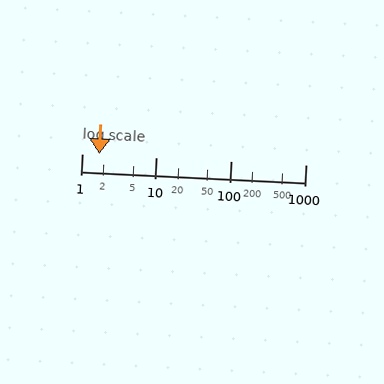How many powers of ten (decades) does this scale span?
The scale spans 3 decades, from 1 to 1000.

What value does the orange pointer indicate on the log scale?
The pointer indicates approximately 1.7.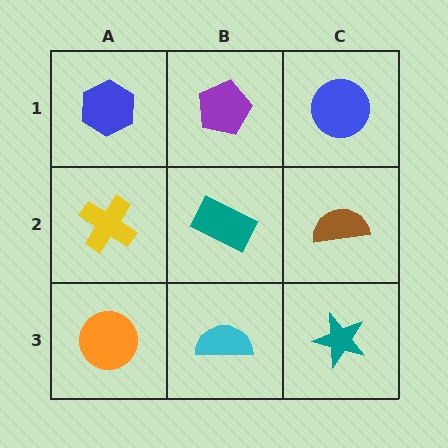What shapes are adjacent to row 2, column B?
A purple pentagon (row 1, column B), a cyan semicircle (row 3, column B), a yellow cross (row 2, column A), a brown semicircle (row 2, column C).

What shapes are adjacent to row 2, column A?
A blue hexagon (row 1, column A), an orange circle (row 3, column A), a teal rectangle (row 2, column B).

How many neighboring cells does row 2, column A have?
3.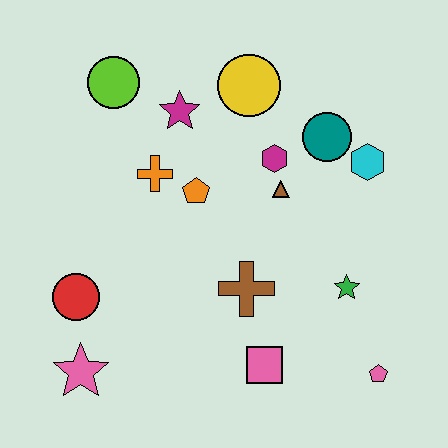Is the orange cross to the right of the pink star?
Yes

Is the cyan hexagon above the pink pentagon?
Yes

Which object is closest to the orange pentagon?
The orange cross is closest to the orange pentagon.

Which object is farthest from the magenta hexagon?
The pink star is farthest from the magenta hexagon.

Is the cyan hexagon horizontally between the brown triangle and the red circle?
No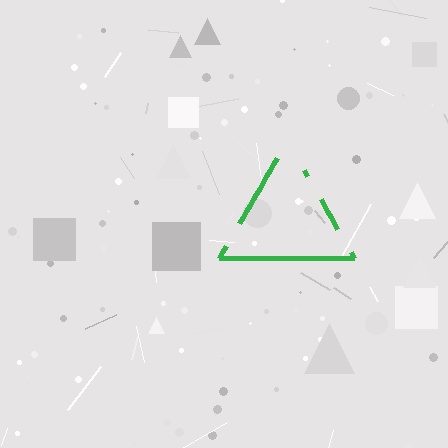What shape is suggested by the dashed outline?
The dashed outline suggests a triangle.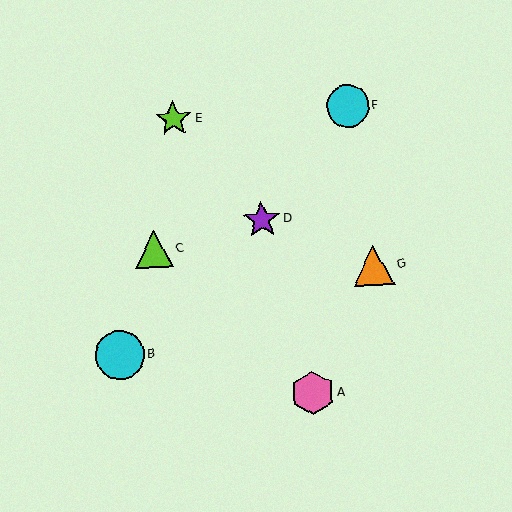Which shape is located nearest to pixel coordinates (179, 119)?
The lime star (labeled E) at (174, 119) is nearest to that location.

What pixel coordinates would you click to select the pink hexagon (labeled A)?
Click at (313, 393) to select the pink hexagon A.